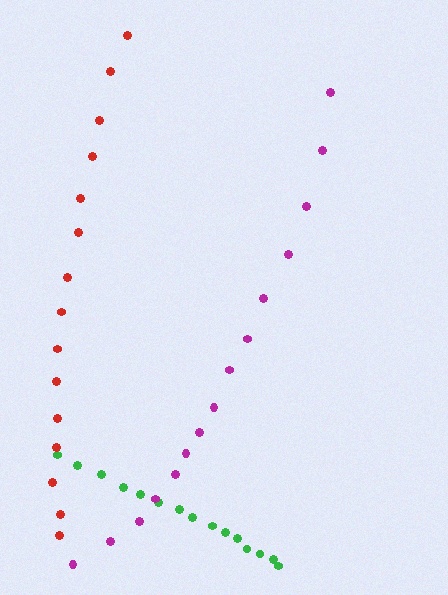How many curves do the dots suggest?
There are 3 distinct paths.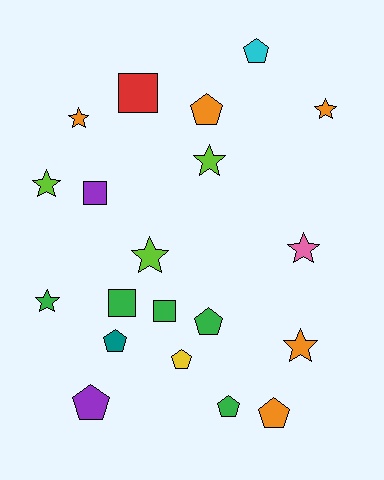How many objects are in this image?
There are 20 objects.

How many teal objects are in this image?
There is 1 teal object.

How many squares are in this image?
There are 4 squares.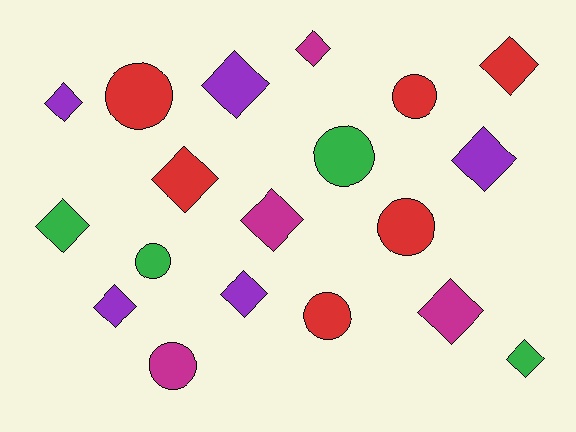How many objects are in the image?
There are 19 objects.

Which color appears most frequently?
Red, with 6 objects.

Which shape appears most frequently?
Diamond, with 12 objects.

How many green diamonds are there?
There are 2 green diamonds.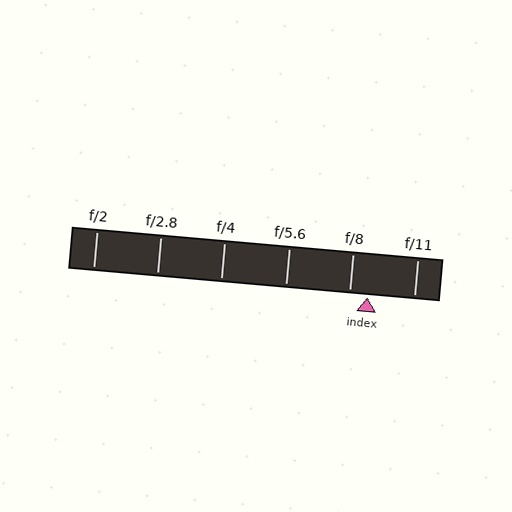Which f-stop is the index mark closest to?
The index mark is closest to f/8.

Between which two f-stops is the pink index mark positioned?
The index mark is between f/8 and f/11.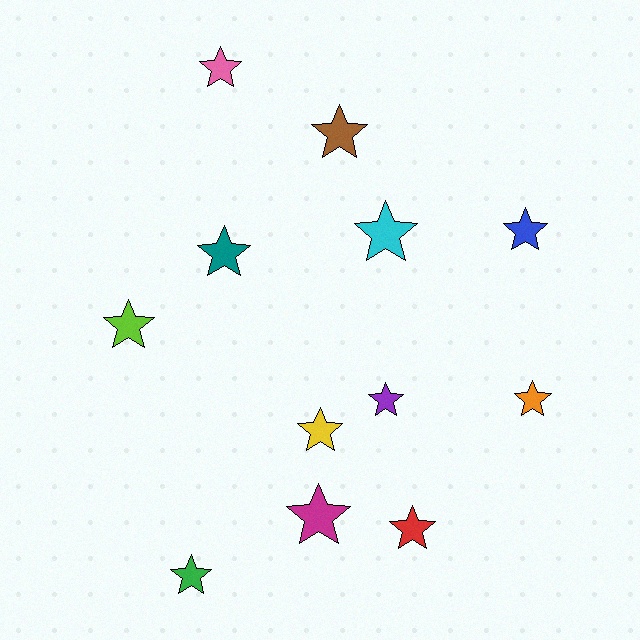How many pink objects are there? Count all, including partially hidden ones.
There is 1 pink object.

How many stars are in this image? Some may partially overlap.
There are 12 stars.